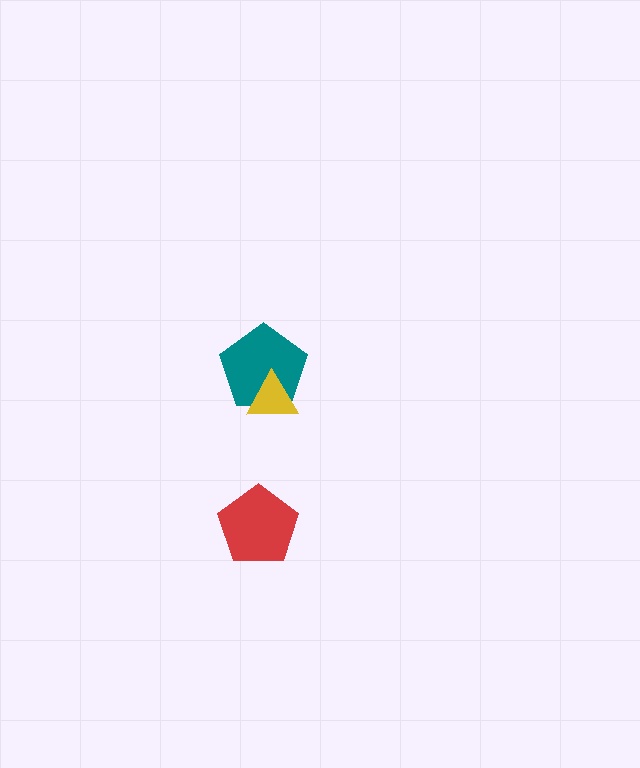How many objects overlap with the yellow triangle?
1 object overlaps with the yellow triangle.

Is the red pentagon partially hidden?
No, no other shape covers it.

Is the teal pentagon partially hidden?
Yes, it is partially covered by another shape.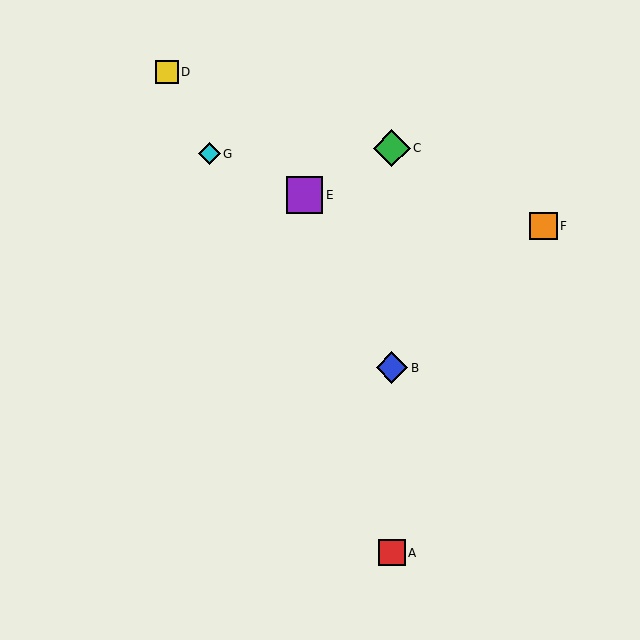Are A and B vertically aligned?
Yes, both are at x≈392.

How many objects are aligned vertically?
3 objects (A, B, C) are aligned vertically.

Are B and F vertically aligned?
No, B is at x≈392 and F is at x≈543.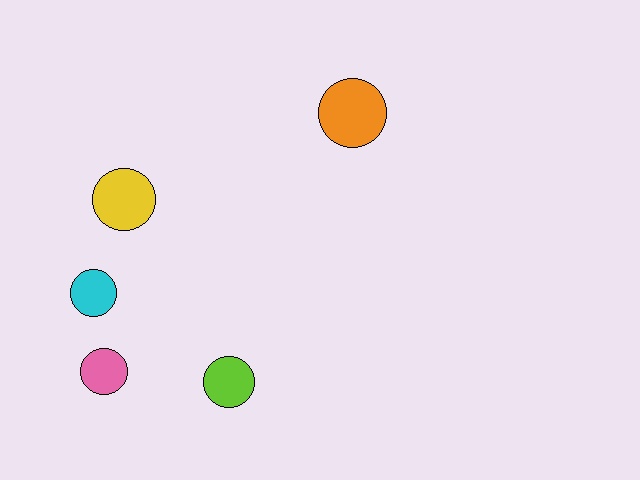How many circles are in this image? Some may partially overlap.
There are 5 circles.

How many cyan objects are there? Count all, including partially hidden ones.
There is 1 cyan object.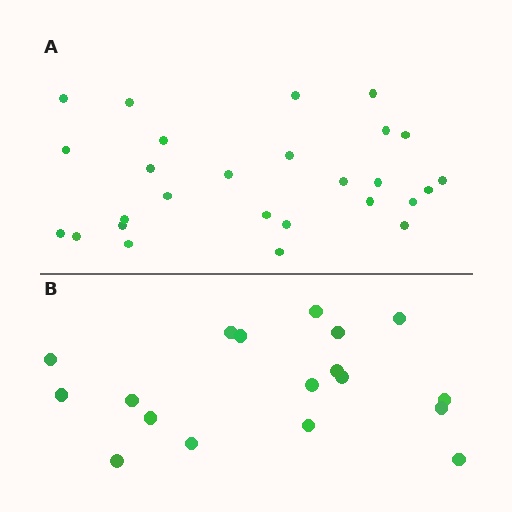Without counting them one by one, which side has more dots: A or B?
Region A (the top region) has more dots.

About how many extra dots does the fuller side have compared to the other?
Region A has roughly 8 or so more dots than region B.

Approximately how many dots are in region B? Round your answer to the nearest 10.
About 20 dots. (The exact count is 18, which rounds to 20.)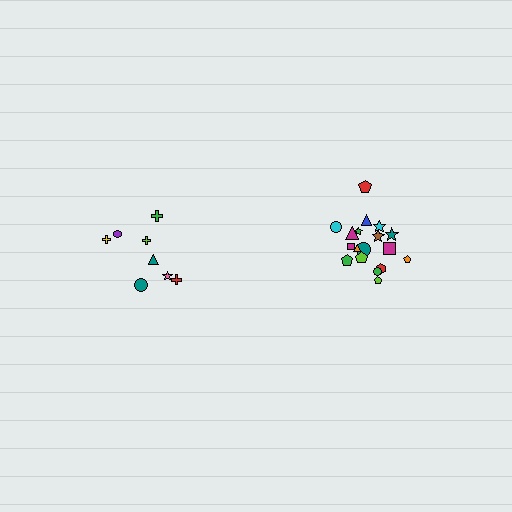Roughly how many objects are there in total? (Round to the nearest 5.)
Roughly 25 objects in total.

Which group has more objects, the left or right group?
The right group.